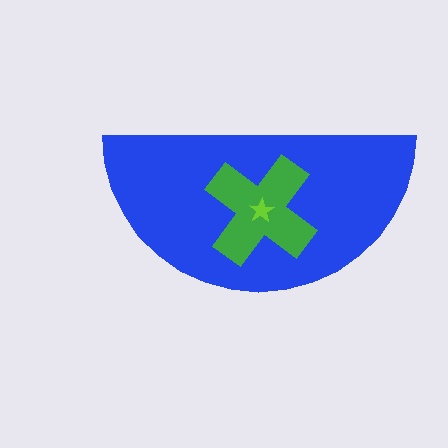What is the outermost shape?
The blue semicircle.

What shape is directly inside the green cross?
The lime star.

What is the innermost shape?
The lime star.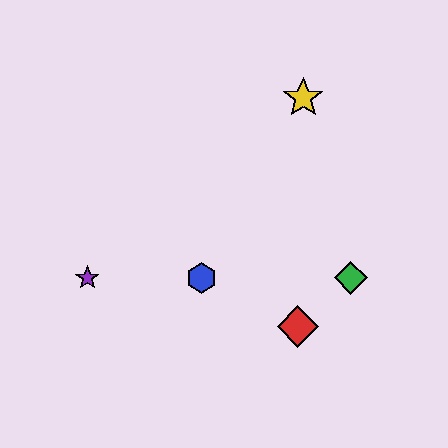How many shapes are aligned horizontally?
3 shapes (the blue hexagon, the green diamond, the purple star) are aligned horizontally.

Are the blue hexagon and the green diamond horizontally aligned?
Yes, both are at y≈278.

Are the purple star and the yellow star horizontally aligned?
No, the purple star is at y≈278 and the yellow star is at y≈98.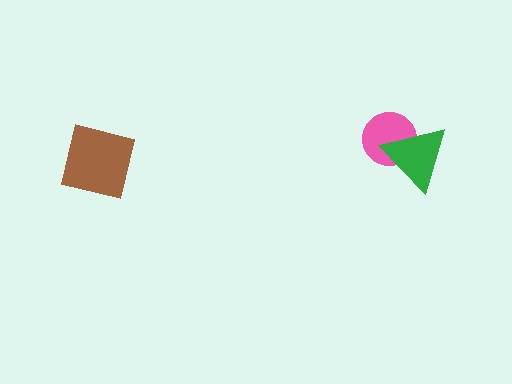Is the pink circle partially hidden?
Yes, it is partially covered by another shape.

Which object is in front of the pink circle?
The green triangle is in front of the pink circle.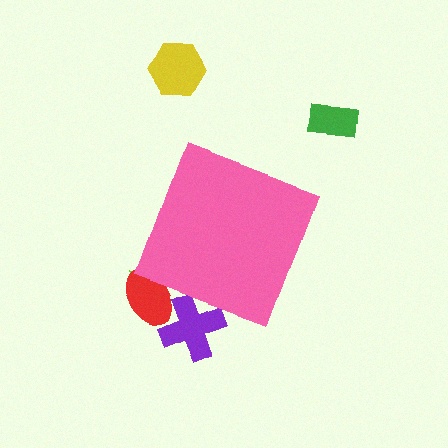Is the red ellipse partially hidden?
Yes, the red ellipse is partially hidden behind the pink diamond.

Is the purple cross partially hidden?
Yes, the purple cross is partially hidden behind the pink diamond.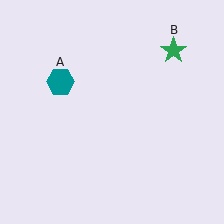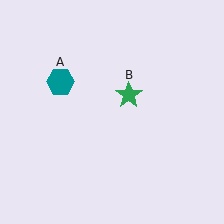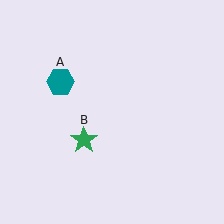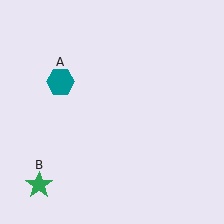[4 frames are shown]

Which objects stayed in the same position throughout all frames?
Teal hexagon (object A) remained stationary.